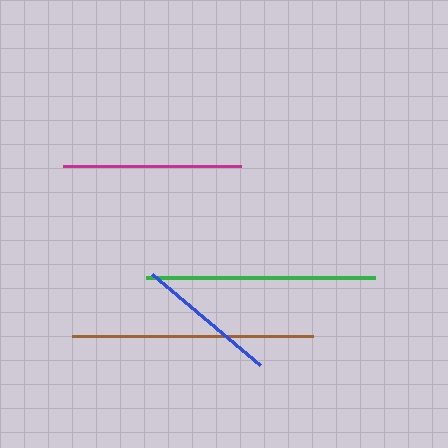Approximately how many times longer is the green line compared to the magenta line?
The green line is approximately 1.3 times the length of the magenta line.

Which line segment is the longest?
The brown line is the longest at approximately 241 pixels.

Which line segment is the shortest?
The blue line is the shortest at approximately 142 pixels.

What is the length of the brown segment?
The brown segment is approximately 241 pixels long.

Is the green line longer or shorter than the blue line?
The green line is longer than the blue line.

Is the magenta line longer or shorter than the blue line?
The magenta line is longer than the blue line.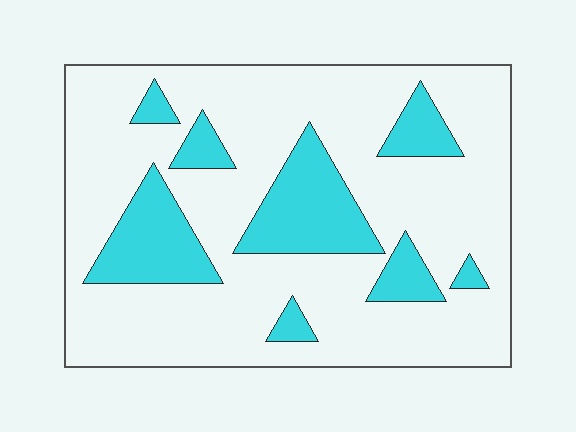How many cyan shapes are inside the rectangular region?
8.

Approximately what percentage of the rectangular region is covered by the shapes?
Approximately 25%.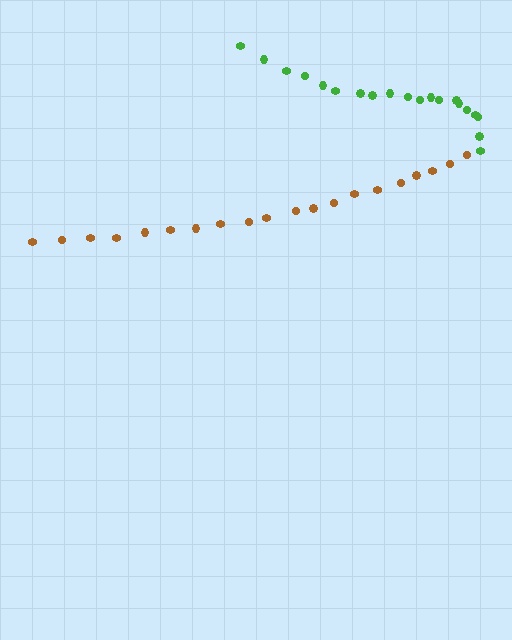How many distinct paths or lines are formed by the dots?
There are 2 distinct paths.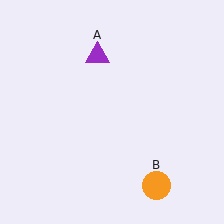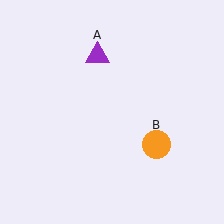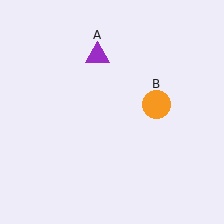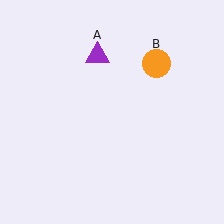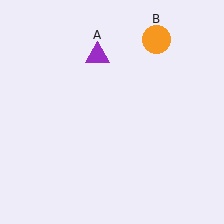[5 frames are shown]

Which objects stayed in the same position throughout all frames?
Purple triangle (object A) remained stationary.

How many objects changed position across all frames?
1 object changed position: orange circle (object B).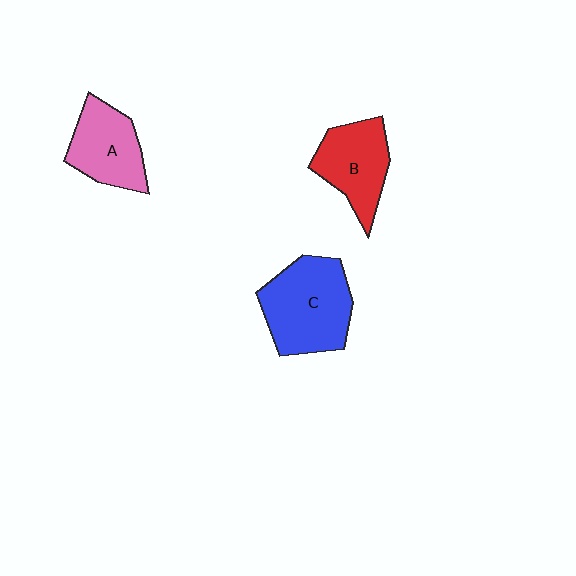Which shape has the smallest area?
Shape A (pink).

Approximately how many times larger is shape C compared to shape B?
Approximately 1.4 times.